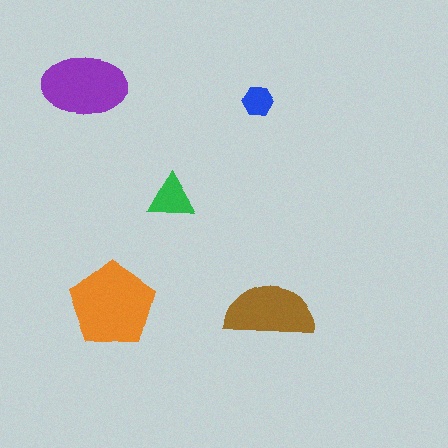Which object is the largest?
The orange pentagon.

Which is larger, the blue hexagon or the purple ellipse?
The purple ellipse.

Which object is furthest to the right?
The brown semicircle is rightmost.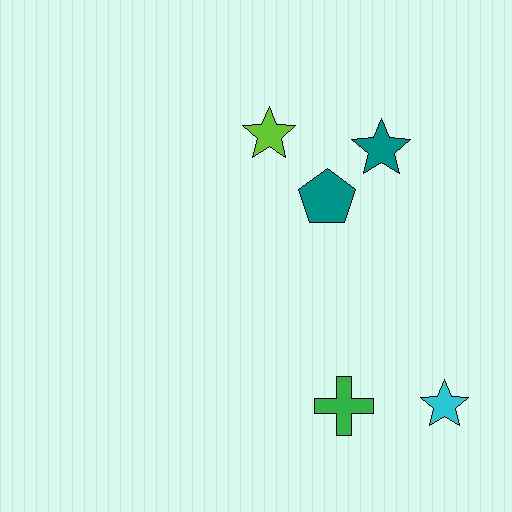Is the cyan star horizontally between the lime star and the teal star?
No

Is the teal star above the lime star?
No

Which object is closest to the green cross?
The cyan star is closest to the green cross.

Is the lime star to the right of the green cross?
No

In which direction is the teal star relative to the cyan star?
The teal star is above the cyan star.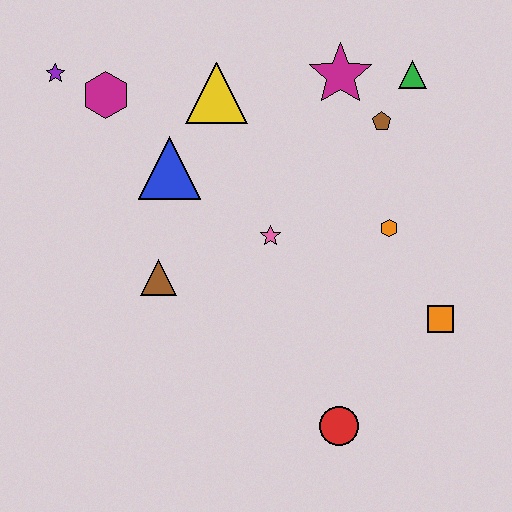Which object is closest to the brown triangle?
The blue triangle is closest to the brown triangle.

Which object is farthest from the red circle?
The purple star is farthest from the red circle.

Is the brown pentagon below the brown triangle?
No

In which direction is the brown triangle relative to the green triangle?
The brown triangle is to the left of the green triangle.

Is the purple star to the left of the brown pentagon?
Yes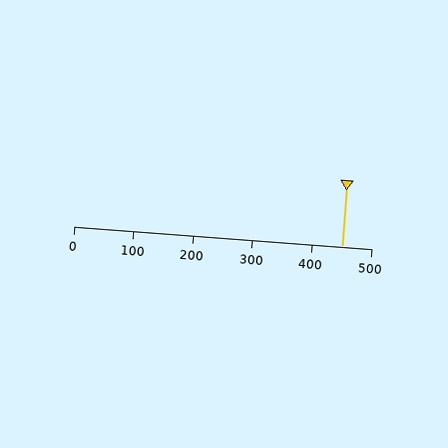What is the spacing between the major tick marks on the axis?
The major ticks are spaced 100 apart.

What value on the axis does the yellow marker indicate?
The marker indicates approximately 450.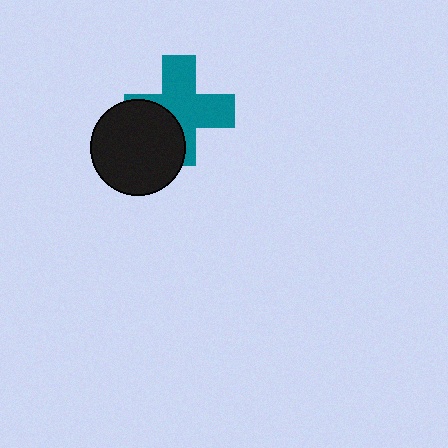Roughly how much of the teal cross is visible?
Most of it is visible (roughly 66%).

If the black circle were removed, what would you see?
You would see the complete teal cross.